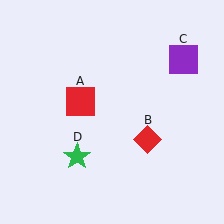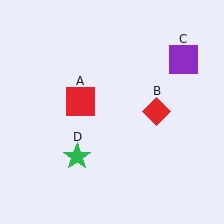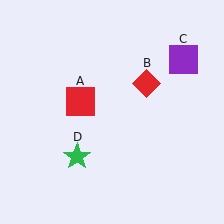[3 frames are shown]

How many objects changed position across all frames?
1 object changed position: red diamond (object B).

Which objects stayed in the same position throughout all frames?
Red square (object A) and purple square (object C) and green star (object D) remained stationary.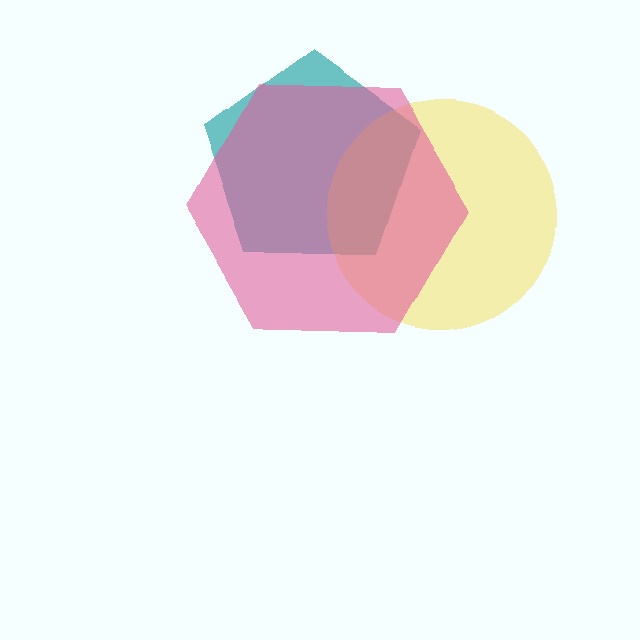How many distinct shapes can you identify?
There are 3 distinct shapes: a teal pentagon, a yellow circle, a pink hexagon.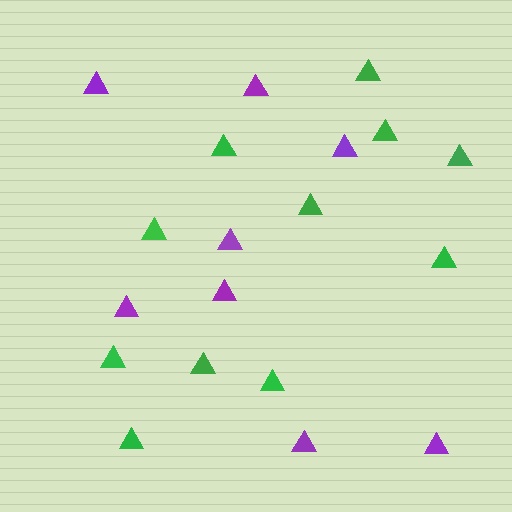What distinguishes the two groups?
There are 2 groups: one group of purple triangles (8) and one group of green triangles (11).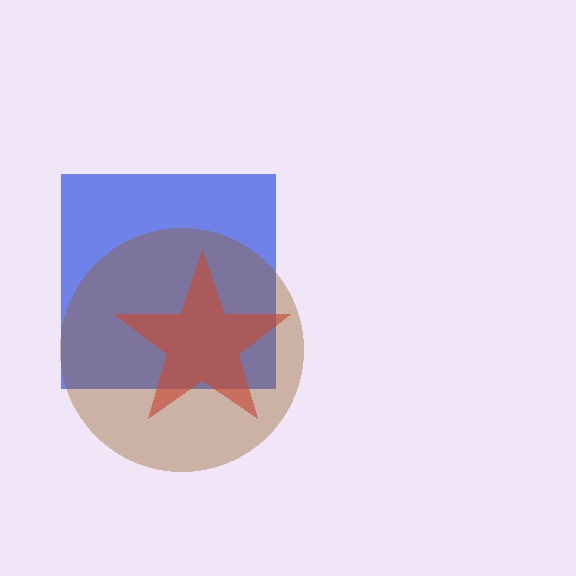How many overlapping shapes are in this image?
There are 3 overlapping shapes in the image.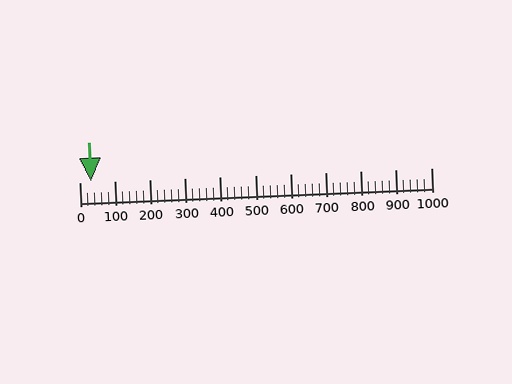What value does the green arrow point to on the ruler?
The green arrow points to approximately 32.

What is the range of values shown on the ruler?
The ruler shows values from 0 to 1000.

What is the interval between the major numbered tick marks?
The major tick marks are spaced 100 units apart.